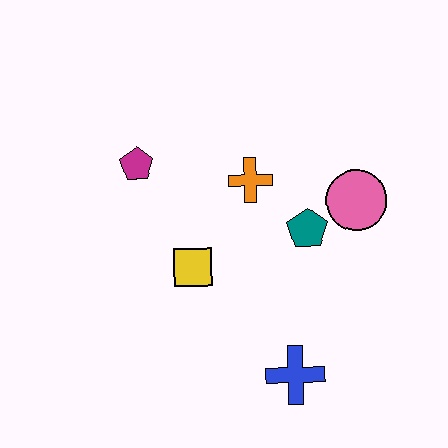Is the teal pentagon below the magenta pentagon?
Yes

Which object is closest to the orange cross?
The teal pentagon is closest to the orange cross.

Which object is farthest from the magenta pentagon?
The blue cross is farthest from the magenta pentagon.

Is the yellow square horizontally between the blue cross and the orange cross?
No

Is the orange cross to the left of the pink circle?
Yes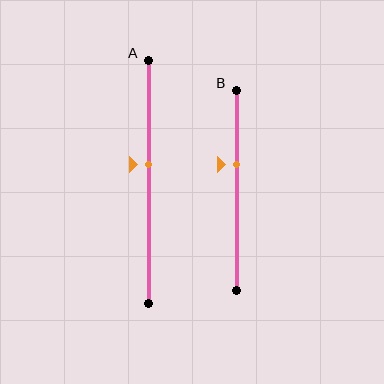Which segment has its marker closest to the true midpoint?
Segment A has its marker closest to the true midpoint.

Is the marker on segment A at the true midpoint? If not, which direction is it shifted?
No, the marker on segment A is shifted upward by about 7% of the segment length.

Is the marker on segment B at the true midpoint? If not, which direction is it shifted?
No, the marker on segment B is shifted upward by about 13% of the segment length.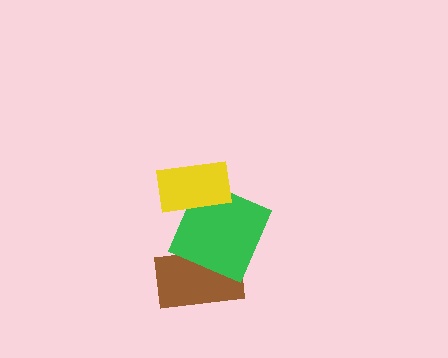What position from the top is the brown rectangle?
The brown rectangle is 3rd from the top.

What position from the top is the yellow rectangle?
The yellow rectangle is 1st from the top.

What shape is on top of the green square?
The yellow rectangle is on top of the green square.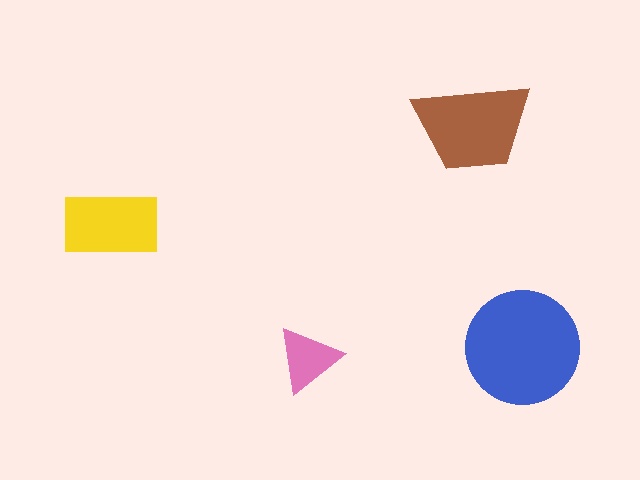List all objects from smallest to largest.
The pink triangle, the yellow rectangle, the brown trapezoid, the blue circle.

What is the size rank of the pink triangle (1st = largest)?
4th.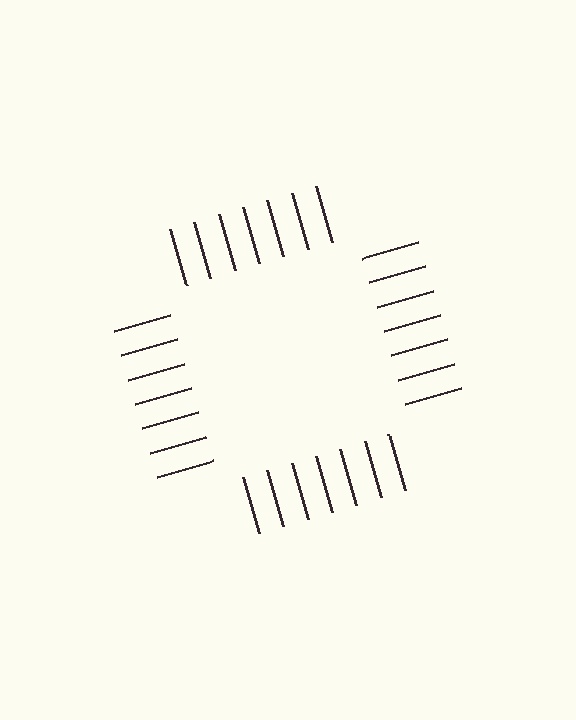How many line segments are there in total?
28 — 7 along each of the 4 edges.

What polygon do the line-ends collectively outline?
An illusory square — the line segments terminate on its edges but no continuous stroke is drawn.